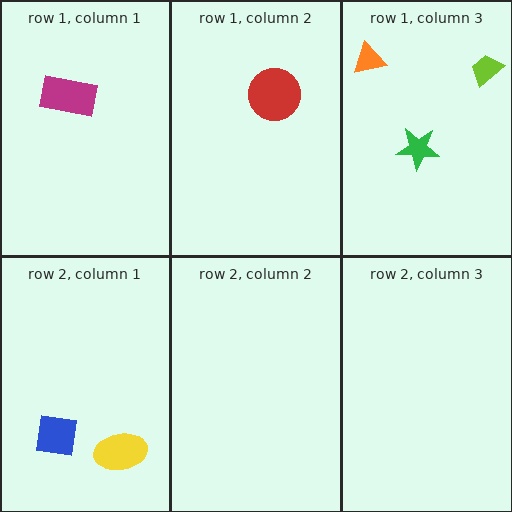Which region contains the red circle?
The row 1, column 2 region.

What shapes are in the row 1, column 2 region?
The red circle.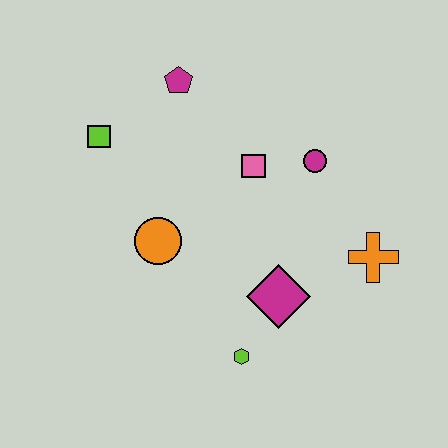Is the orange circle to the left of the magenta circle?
Yes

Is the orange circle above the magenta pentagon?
No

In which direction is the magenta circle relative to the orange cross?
The magenta circle is above the orange cross.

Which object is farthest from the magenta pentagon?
The lime hexagon is farthest from the magenta pentagon.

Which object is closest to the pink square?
The magenta circle is closest to the pink square.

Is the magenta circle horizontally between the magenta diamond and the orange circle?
No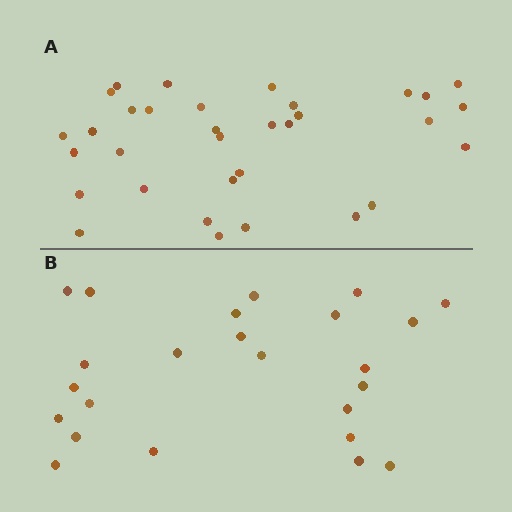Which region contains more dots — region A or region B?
Region A (the top region) has more dots.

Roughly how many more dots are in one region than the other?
Region A has roughly 8 or so more dots than region B.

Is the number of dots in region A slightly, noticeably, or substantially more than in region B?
Region A has noticeably more, but not dramatically so. The ratio is roughly 1.4 to 1.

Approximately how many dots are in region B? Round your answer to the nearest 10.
About 20 dots. (The exact count is 24, which rounds to 20.)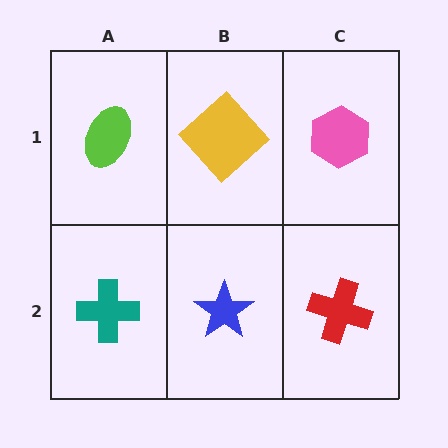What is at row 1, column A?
A lime ellipse.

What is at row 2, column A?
A teal cross.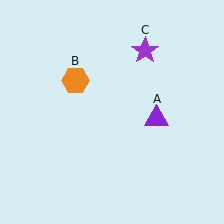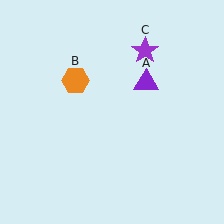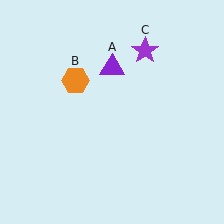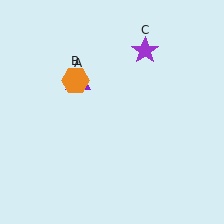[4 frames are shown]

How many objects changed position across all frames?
1 object changed position: purple triangle (object A).